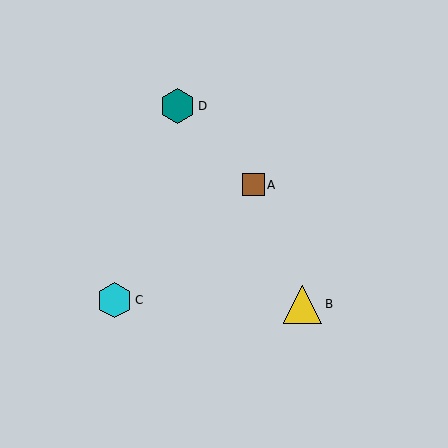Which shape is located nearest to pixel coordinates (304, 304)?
The yellow triangle (labeled B) at (302, 304) is nearest to that location.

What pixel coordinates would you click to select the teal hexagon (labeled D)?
Click at (178, 106) to select the teal hexagon D.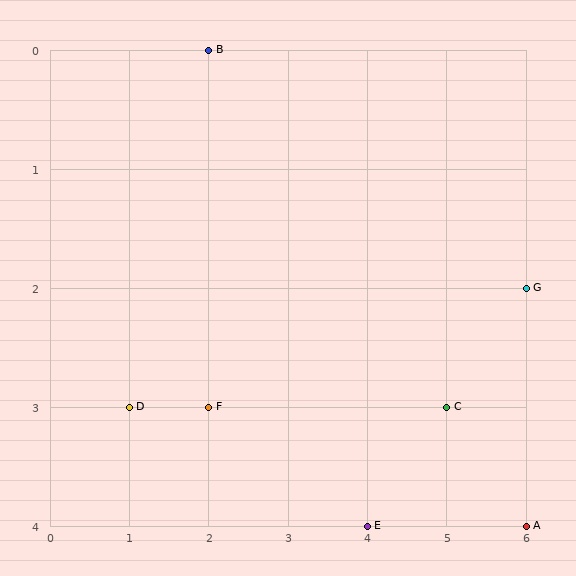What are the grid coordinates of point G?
Point G is at grid coordinates (6, 2).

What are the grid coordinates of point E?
Point E is at grid coordinates (4, 4).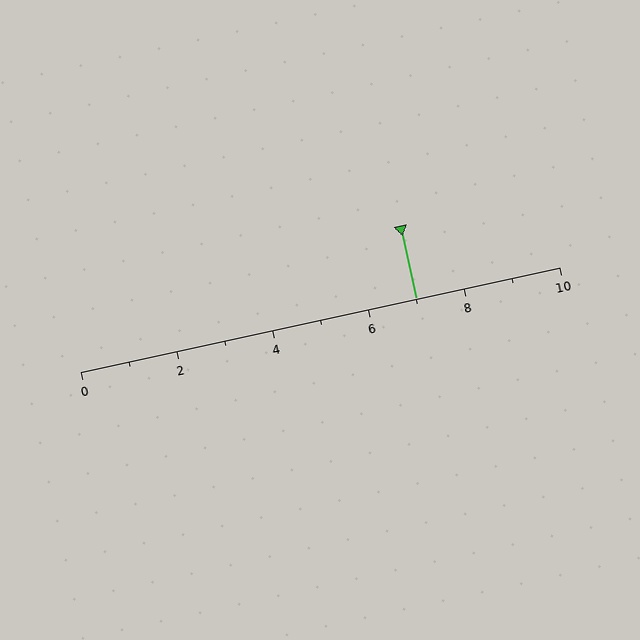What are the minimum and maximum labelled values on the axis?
The axis runs from 0 to 10.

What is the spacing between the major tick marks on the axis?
The major ticks are spaced 2 apart.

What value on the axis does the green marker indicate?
The marker indicates approximately 7.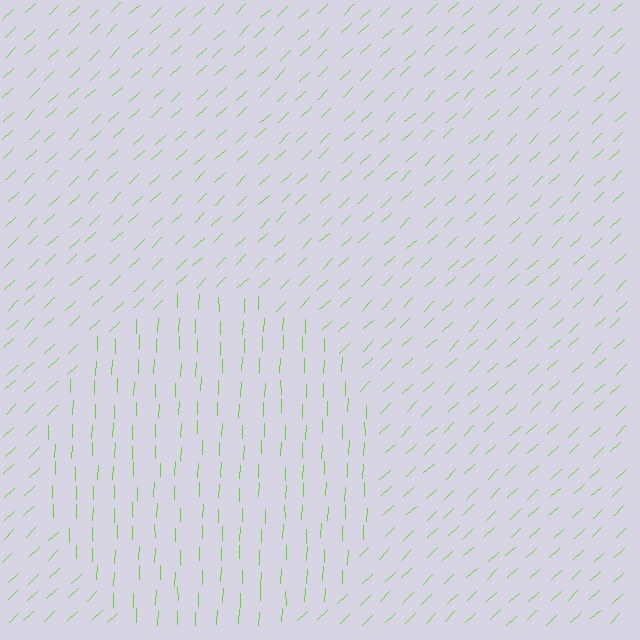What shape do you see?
I see a circle.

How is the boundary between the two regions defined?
The boundary is defined purely by a change in line orientation (approximately 45 degrees difference). All lines are the same color and thickness.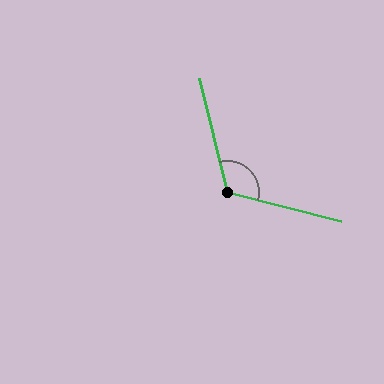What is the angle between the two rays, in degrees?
Approximately 119 degrees.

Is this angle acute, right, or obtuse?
It is obtuse.